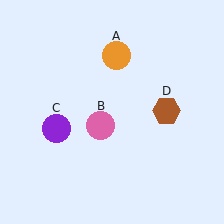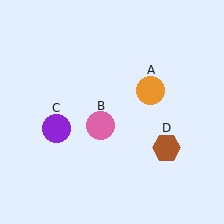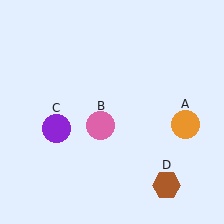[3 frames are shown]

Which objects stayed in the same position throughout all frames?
Pink circle (object B) and purple circle (object C) remained stationary.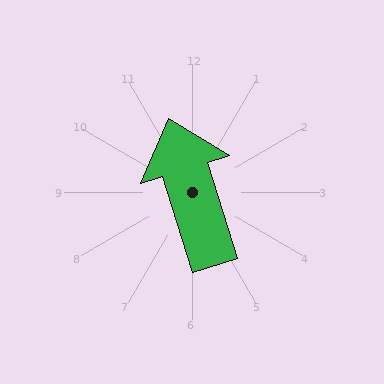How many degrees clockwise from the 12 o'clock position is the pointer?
Approximately 343 degrees.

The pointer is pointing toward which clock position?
Roughly 11 o'clock.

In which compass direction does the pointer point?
North.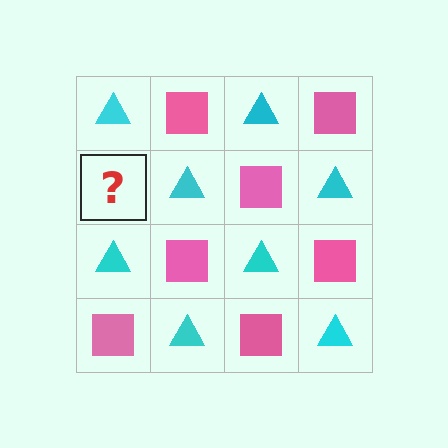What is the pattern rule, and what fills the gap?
The rule is that it alternates cyan triangle and pink square in a checkerboard pattern. The gap should be filled with a pink square.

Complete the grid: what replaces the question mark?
The question mark should be replaced with a pink square.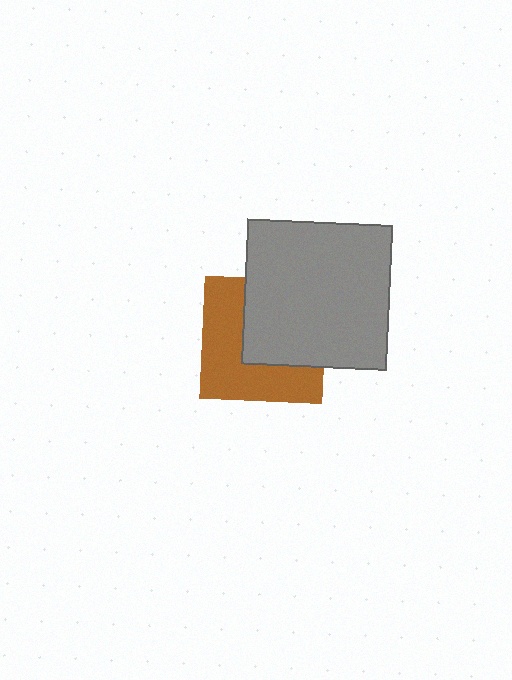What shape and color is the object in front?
The object in front is a gray square.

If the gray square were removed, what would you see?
You would see the complete brown square.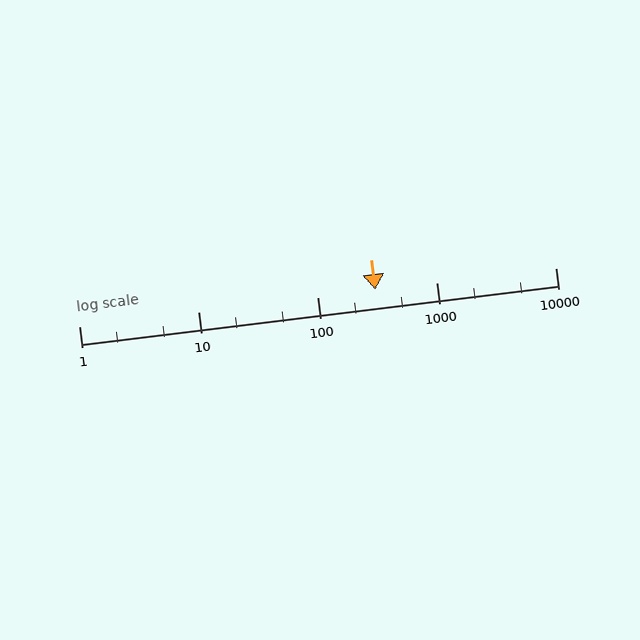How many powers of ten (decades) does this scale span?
The scale spans 4 decades, from 1 to 10000.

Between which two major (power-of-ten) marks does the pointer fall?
The pointer is between 100 and 1000.